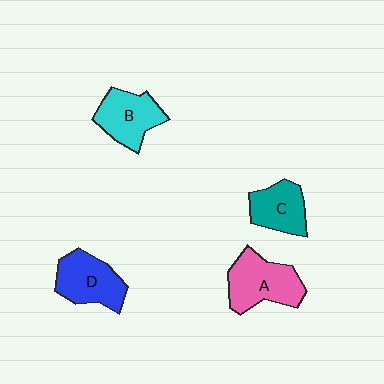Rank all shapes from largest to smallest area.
From largest to smallest: A (pink), D (blue), B (cyan), C (teal).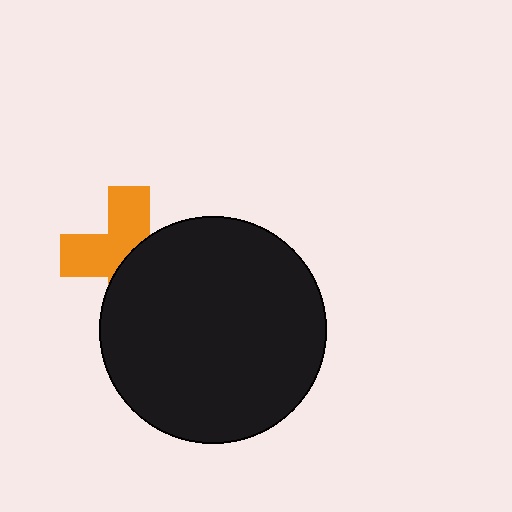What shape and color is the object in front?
The object in front is a black circle.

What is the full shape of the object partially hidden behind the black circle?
The partially hidden object is an orange cross.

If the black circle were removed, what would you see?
You would see the complete orange cross.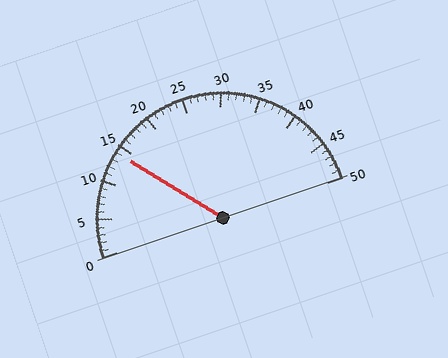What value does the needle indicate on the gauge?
The needle indicates approximately 14.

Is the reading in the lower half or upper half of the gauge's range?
The reading is in the lower half of the range (0 to 50).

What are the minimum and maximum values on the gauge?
The gauge ranges from 0 to 50.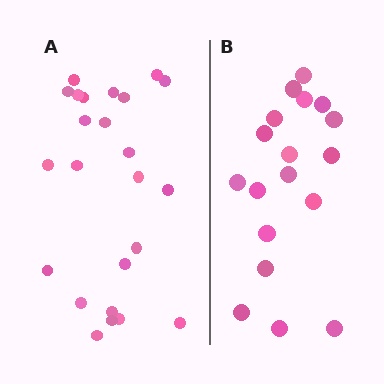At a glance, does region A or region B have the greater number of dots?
Region A (the left region) has more dots.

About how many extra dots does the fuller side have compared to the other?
Region A has about 6 more dots than region B.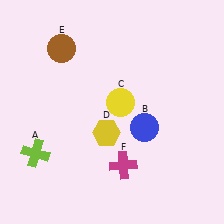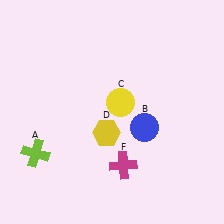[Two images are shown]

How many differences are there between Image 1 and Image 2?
There is 1 difference between the two images.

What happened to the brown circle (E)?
The brown circle (E) was removed in Image 2. It was in the top-left area of Image 1.